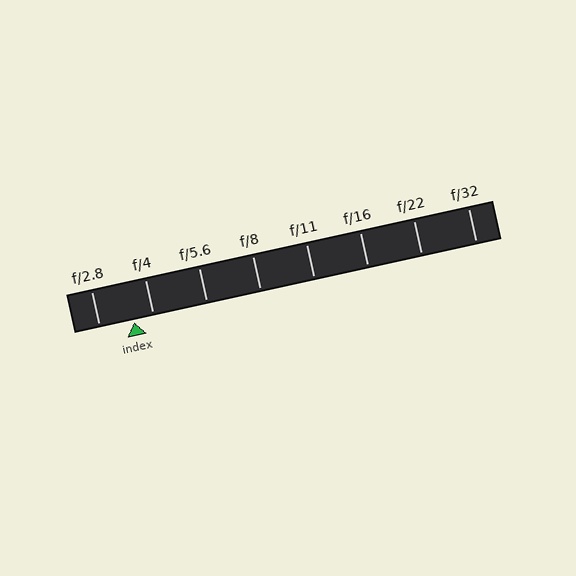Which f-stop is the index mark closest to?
The index mark is closest to f/4.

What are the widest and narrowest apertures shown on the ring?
The widest aperture shown is f/2.8 and the narrowest is f/32.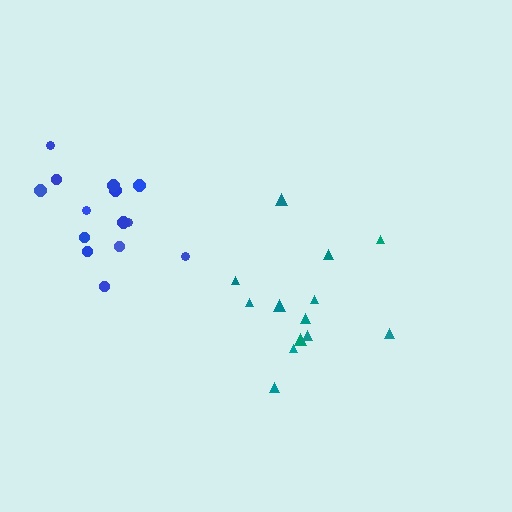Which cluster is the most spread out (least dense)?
Teal.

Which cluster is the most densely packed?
Blue.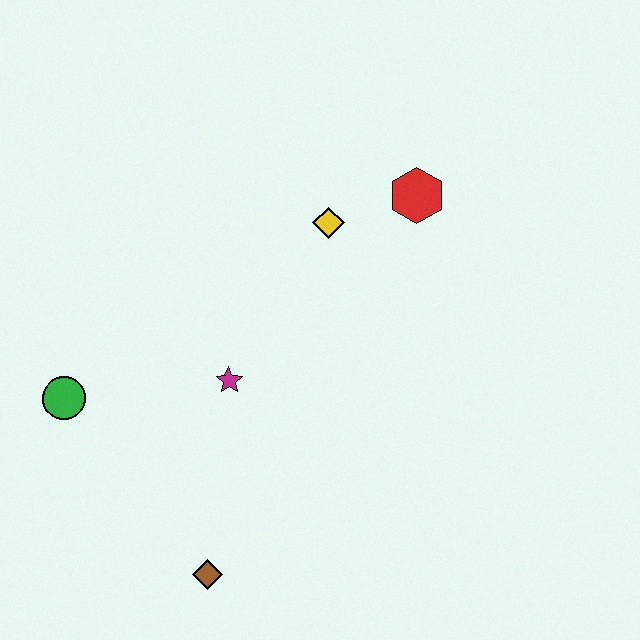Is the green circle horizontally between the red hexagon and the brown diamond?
No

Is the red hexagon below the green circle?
No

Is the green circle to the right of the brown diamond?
No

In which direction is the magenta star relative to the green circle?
The magenta star is to the right of the green circle.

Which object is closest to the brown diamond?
The magenta star is closest to the brown diamond.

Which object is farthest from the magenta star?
The red hexagon is farthest from the magenta star.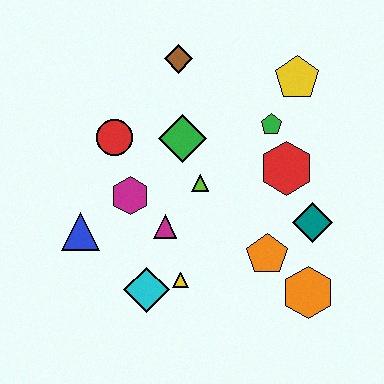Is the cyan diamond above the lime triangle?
No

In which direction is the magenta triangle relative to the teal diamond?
The magenta triangle is to the left of the teal diamond.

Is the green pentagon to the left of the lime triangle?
No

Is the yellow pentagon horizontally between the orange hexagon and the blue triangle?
Yes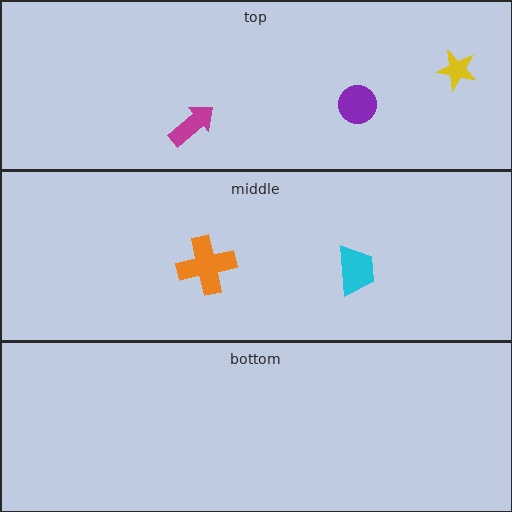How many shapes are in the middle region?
2.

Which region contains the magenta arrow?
The top region.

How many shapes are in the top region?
3.